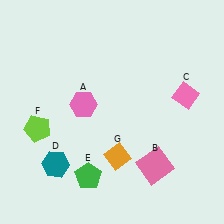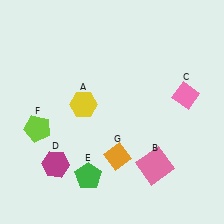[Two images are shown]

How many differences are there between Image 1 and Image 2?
There are 2 differences between the two images.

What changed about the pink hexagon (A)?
In Image 1, A is pink. In Image 2, it changed to yellow.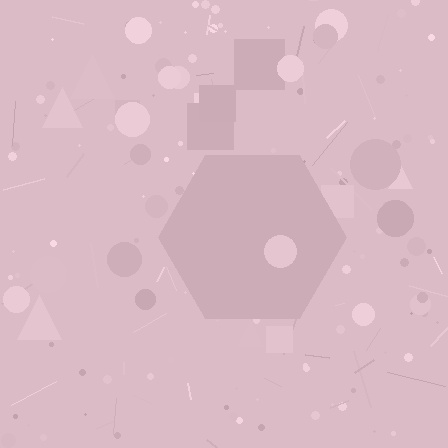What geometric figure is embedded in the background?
A hexagon is embedded in the background.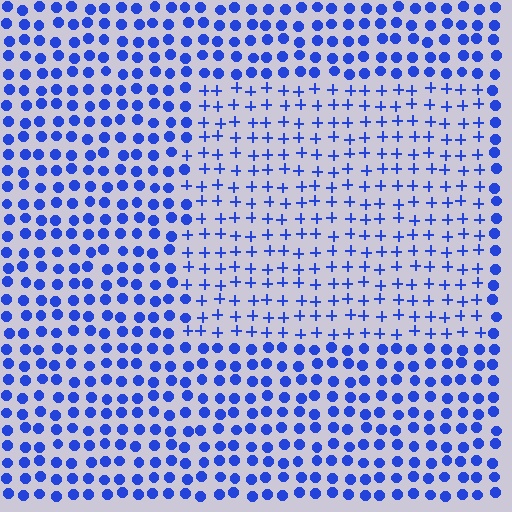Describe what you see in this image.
The image is filled with small blue elements arranged in a uniform grid. A rectangle-shaped region contains plus signs, while the surrounding area contains circles. The boundary is defined purely by the change in element shape.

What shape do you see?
I see a rectangle.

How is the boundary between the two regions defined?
The boundary is defined by a change in element shape: plus signs inside vs. circles outside. All elements share the same color and spacing.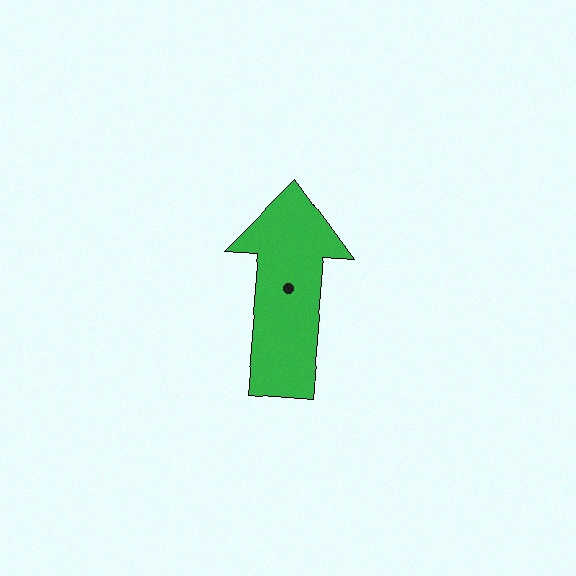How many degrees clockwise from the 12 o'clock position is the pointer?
Approximately 5 degrees.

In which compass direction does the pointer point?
North.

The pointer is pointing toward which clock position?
Roughly 12 o'clock.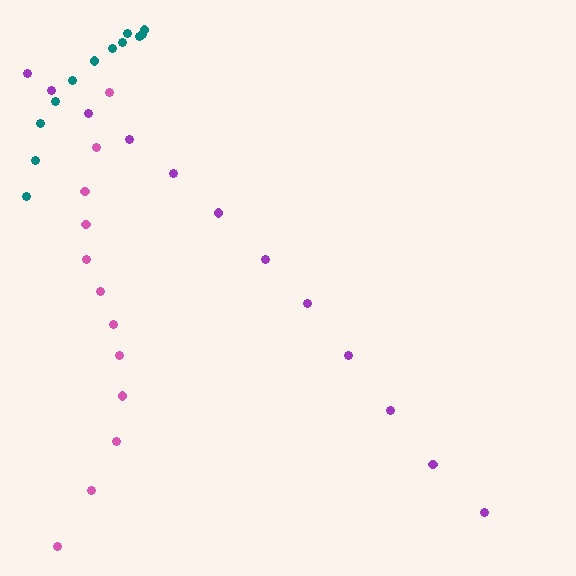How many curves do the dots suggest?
There are 3 distinct paths.